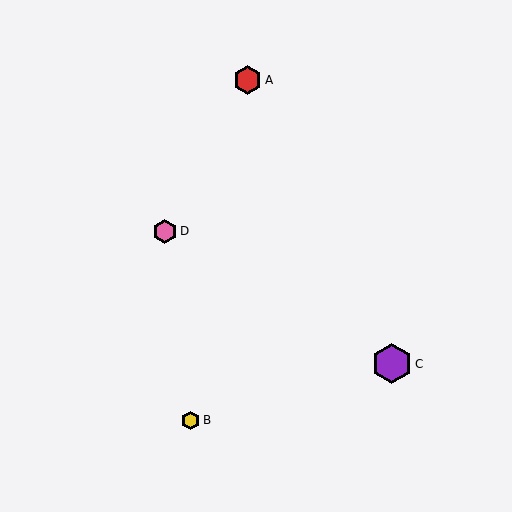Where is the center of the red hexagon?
The center of the red hexagon is at (247, 80).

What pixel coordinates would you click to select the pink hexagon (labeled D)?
Click at (165, 231) to select the pink hexagon D.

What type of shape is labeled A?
Shape A is a red hexagon.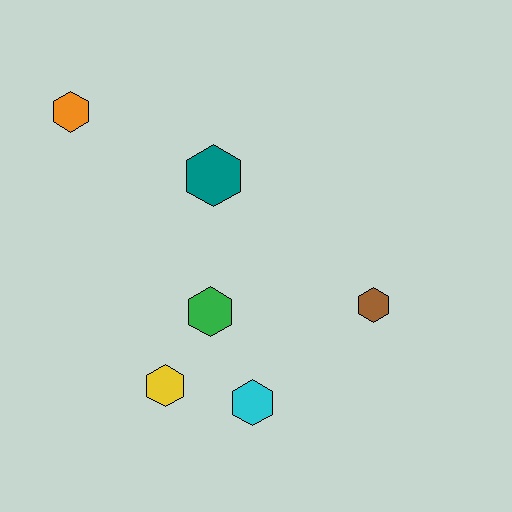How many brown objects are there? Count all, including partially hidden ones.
There is 1 brown object.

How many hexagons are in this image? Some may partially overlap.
There are 6 hexagons.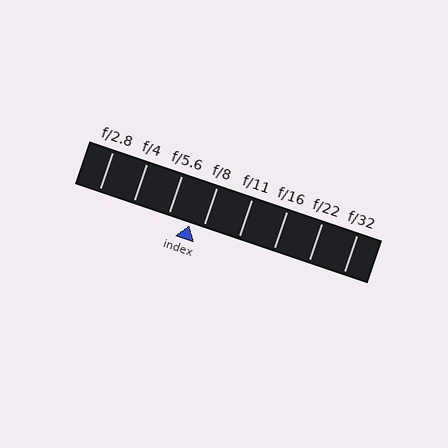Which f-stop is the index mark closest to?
The index mark is closest to f/8.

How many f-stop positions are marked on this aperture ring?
There are 8 f-stop positions marked.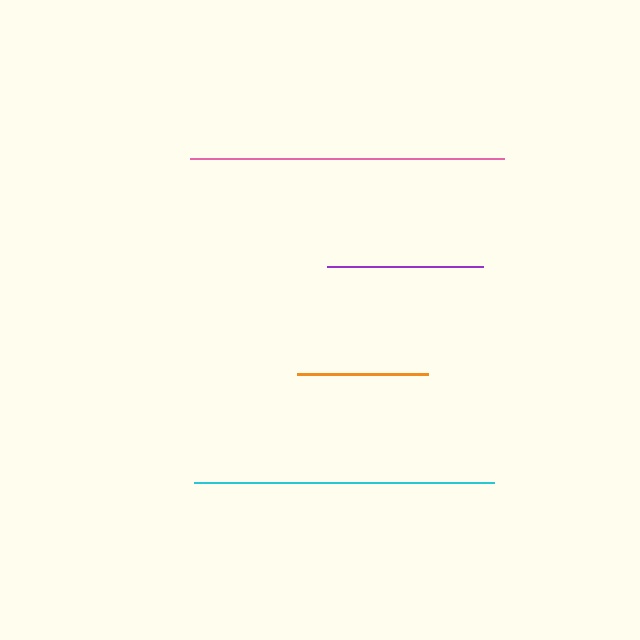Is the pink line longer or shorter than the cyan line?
The pink line is longer than the cyan line.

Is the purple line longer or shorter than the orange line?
The purple line is longer than the orange line.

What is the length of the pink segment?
The pink segment is approximately 313 pixels long.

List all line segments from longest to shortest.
From longest to shortest: pink, cyan, purple, orange.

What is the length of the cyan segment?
The cyan segment is approximately 301 pixels long.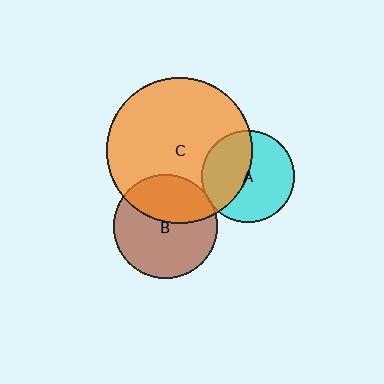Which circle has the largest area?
Circle C (orange).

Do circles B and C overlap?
Yes.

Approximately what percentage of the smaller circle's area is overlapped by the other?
Approximately 35%.